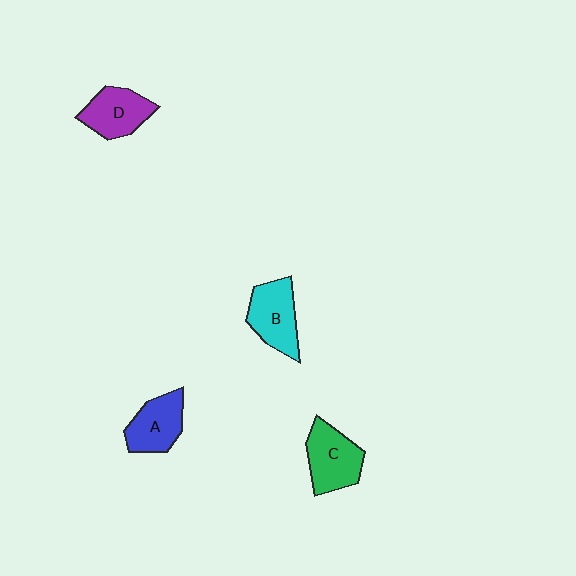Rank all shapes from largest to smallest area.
From largest to smallest: C (green), B (cyan), D (purple), A (blue).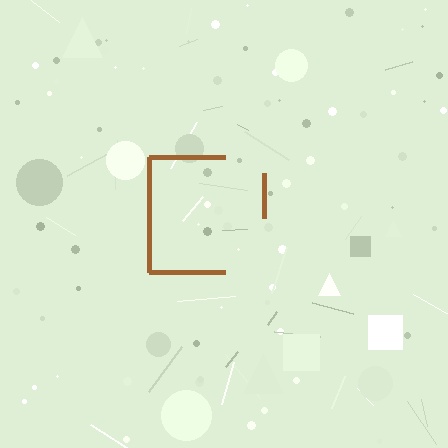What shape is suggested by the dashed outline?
The dashed outline suggests a square.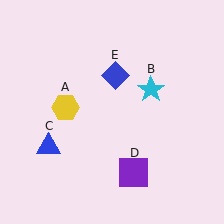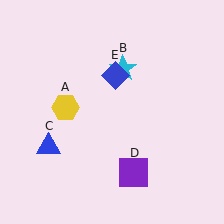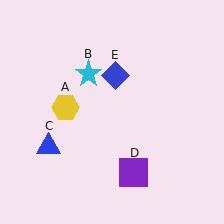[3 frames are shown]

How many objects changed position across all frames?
1 object changed position: cyan star (object B).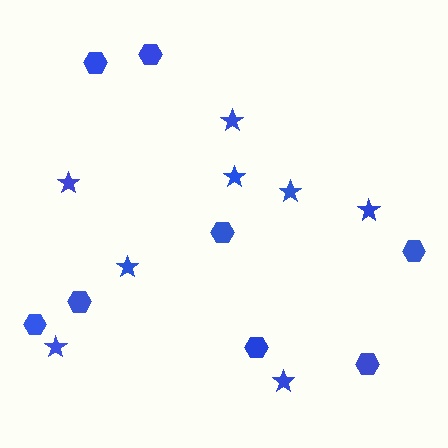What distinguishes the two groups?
There are 2 groups: one group of stars (8) and one group of hexagons (8).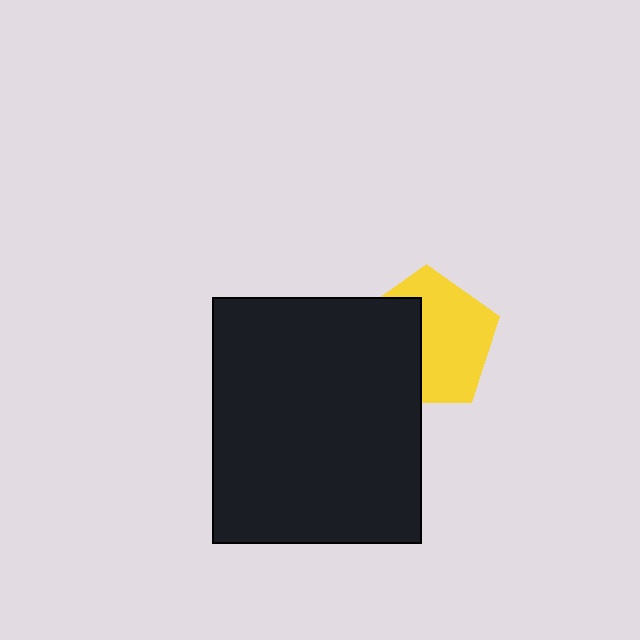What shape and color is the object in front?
The object in front is a black rectangle.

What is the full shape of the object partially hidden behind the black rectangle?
The partially hidden object is a yellow pentagon.